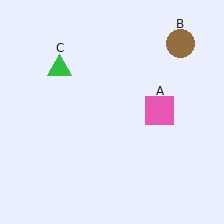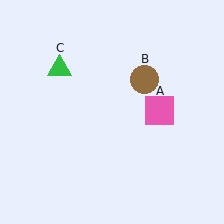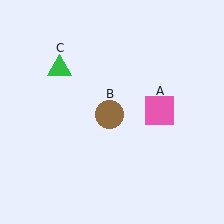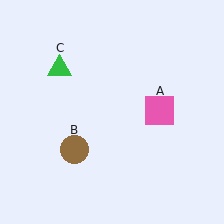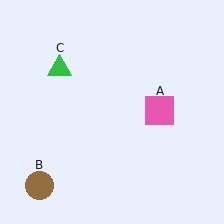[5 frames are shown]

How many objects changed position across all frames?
1 object changed position: brown circle (object B).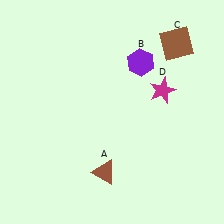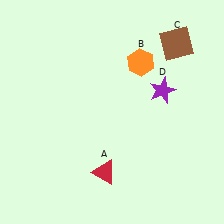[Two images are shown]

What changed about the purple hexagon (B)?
In Image 1, B is purple. In Image 2, it changed to orange.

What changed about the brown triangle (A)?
In Image 1, A is brown. In Image 2, it changed to red.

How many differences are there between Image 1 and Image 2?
There are 3 differences between the two images.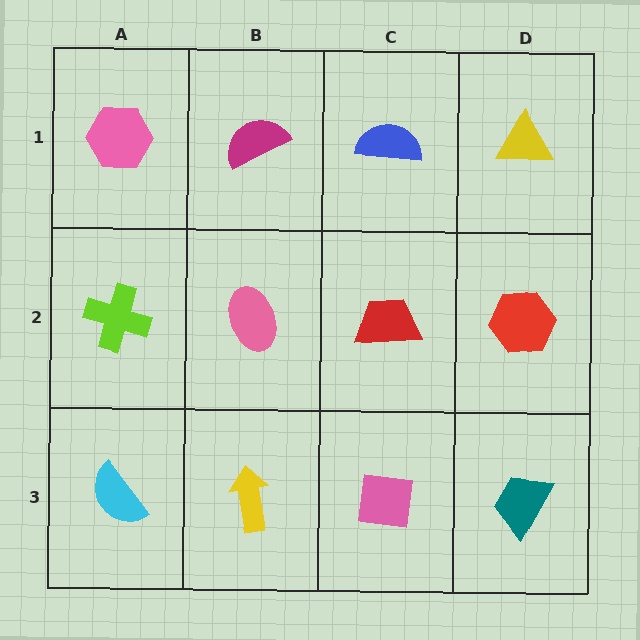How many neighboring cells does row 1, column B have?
3.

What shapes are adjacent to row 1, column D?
A red hexagon (row 2, column D), a blue semicircle (row 1, column C).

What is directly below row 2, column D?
A teal trapezoid.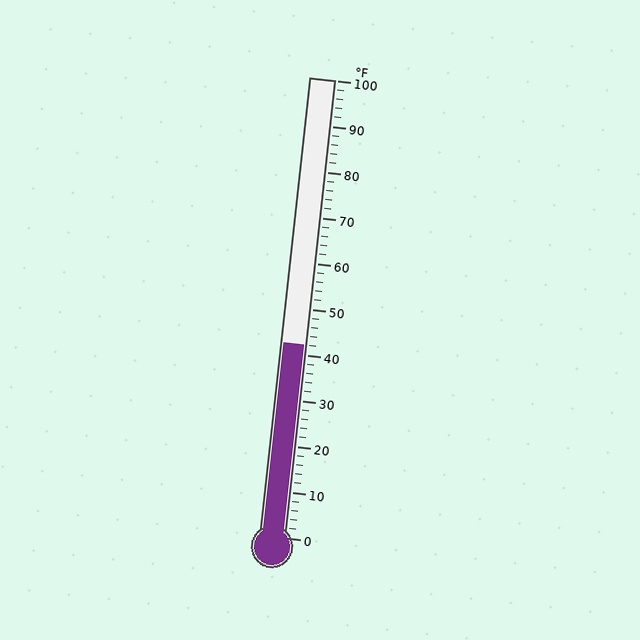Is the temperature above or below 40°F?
The temperature is above 40°F.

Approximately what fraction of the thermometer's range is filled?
The thermometer is filled to approximately 40% of its range.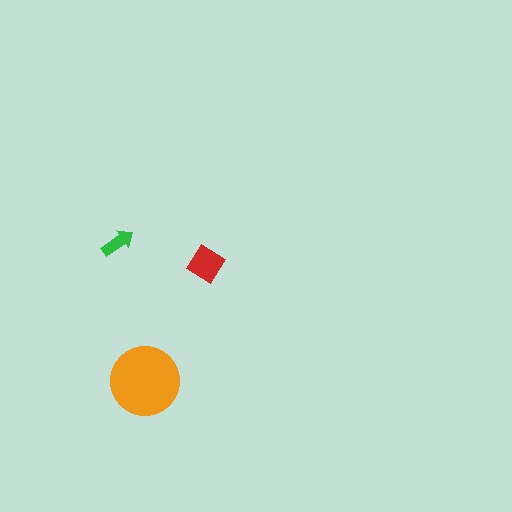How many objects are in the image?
There are 3 objects in the image.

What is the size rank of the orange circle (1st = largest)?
1st.